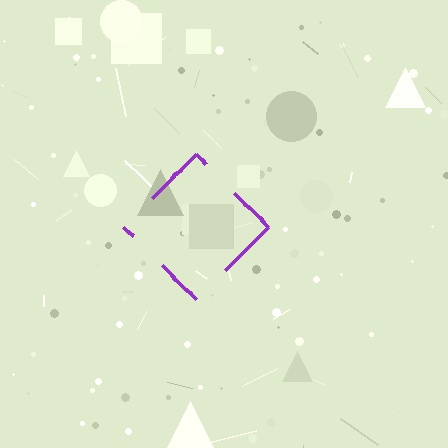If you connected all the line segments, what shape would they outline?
They would outline a diamond.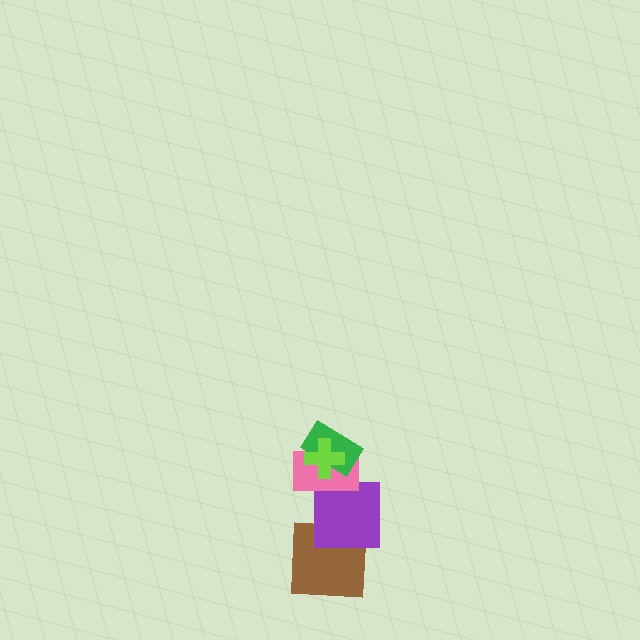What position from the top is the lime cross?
The lime cross is 1st from the top.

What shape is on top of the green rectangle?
The lime cross is on top of the green rectangle.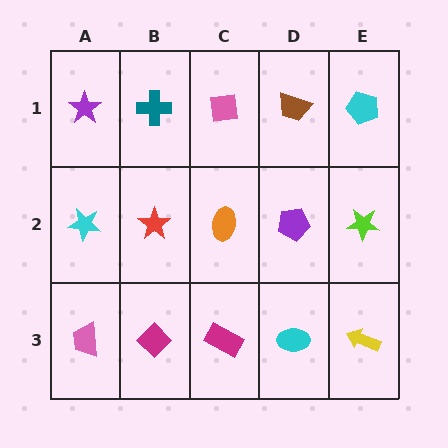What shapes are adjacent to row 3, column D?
A purple pentagon (row 2, column D), a magenta rectangle (row 3, column C), a yellow arrow (row 3, column E).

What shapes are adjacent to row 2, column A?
A purple star (row 1, column A), a pink trapezoid (row 3, column A), a red star (row 2, column B).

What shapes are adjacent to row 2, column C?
A pink square (row 1, column C), a magenta rectangle (row 3, column C), a red star (row 2, column B), a purple pentagon (row 2, column D).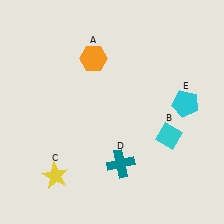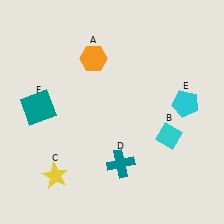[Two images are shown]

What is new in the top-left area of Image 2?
A teal square (F) was added in the top-left area of Image 2.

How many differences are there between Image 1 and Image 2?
There is 1 difference between the two images.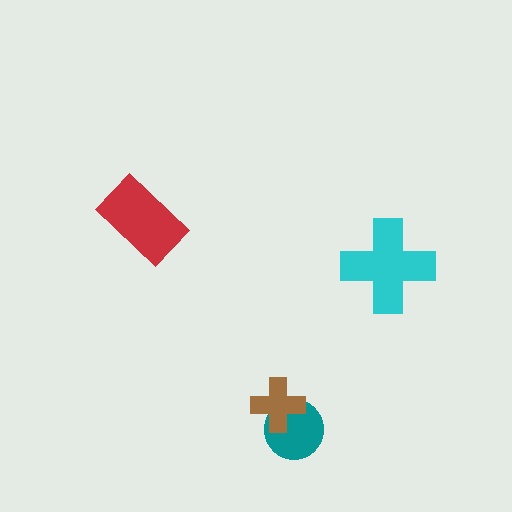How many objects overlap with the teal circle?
1 object overlaps with the teal circle.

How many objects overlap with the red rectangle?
0 objects overlap with the red rectangle.